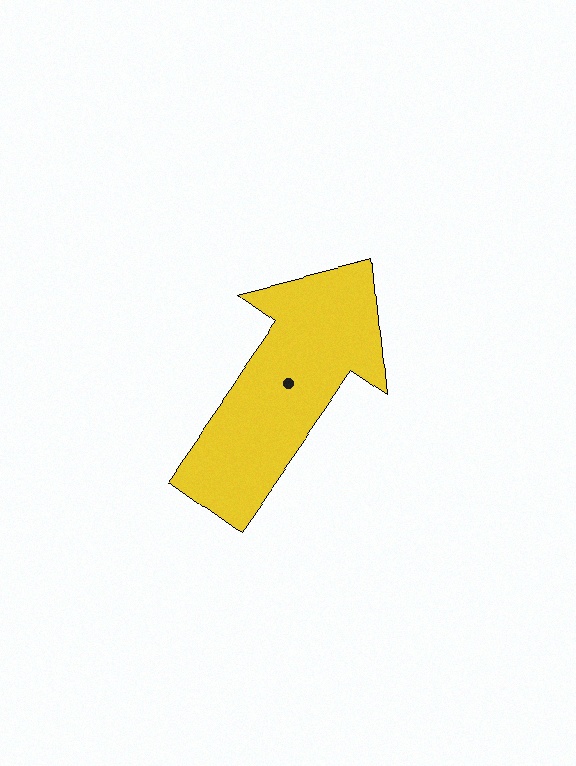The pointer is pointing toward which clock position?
Roughly 1 o'clock.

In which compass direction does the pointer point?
Northeast.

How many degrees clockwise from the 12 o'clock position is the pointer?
Approximately 35 degrees.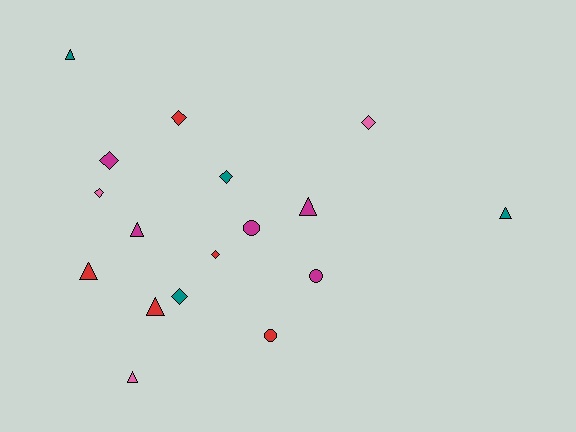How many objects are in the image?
There are 17 objects.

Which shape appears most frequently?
Diamond, with 7 objects.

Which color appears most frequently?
Magenta, with 5 objects.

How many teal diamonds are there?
There are 2 teal diamonds.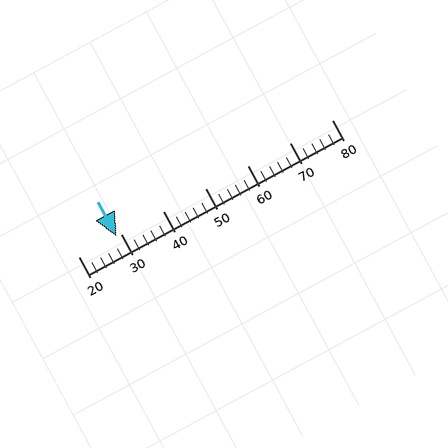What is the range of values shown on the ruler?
The ruler shows values from 20 to 80.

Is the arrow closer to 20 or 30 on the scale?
The arrow is closer to 30.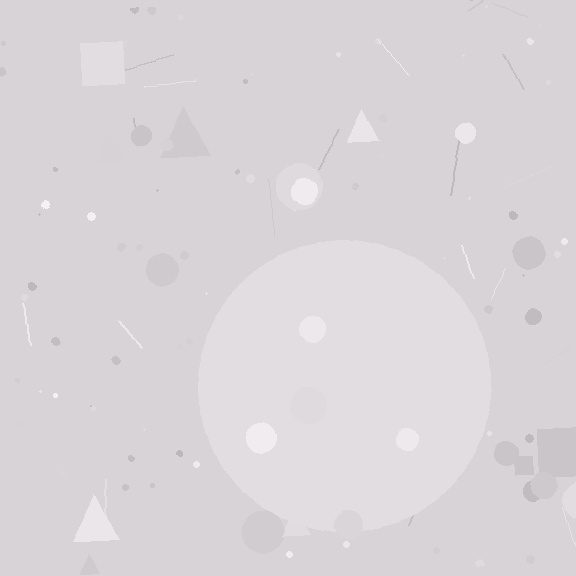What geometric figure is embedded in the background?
A circle is embedded in the background.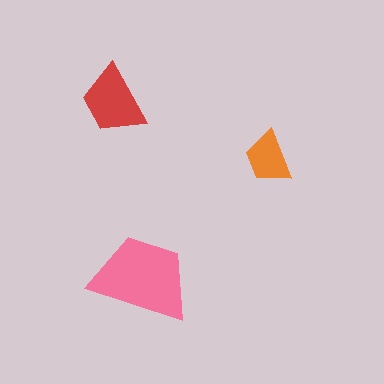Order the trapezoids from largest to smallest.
the pink one, the red one, the orange one.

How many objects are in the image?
There are 3 objects in the image.